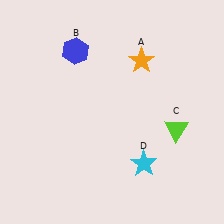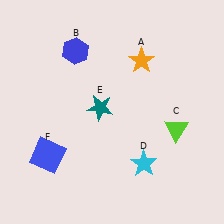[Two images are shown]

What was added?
A teal star (E), a blue square (F) were added in Image 2.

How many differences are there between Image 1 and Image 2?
There are 2 differences between the two images.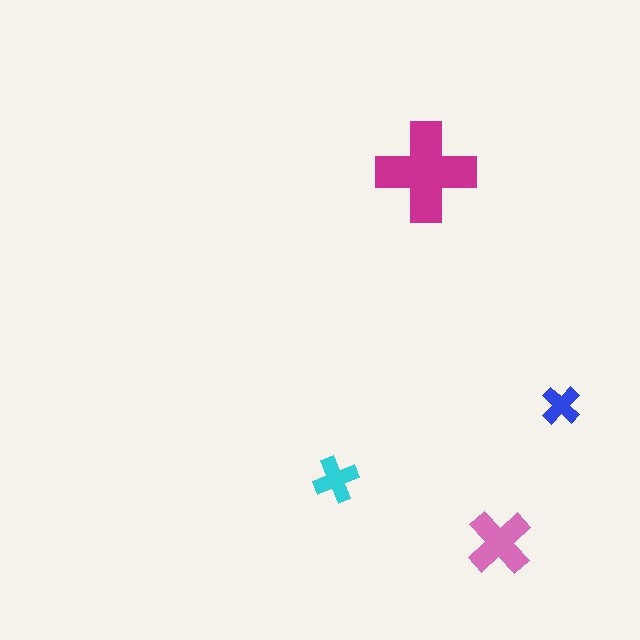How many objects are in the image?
There are 4 objects in the image.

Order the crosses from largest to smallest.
the magenta one, the pink one, the cyan one, the blue one.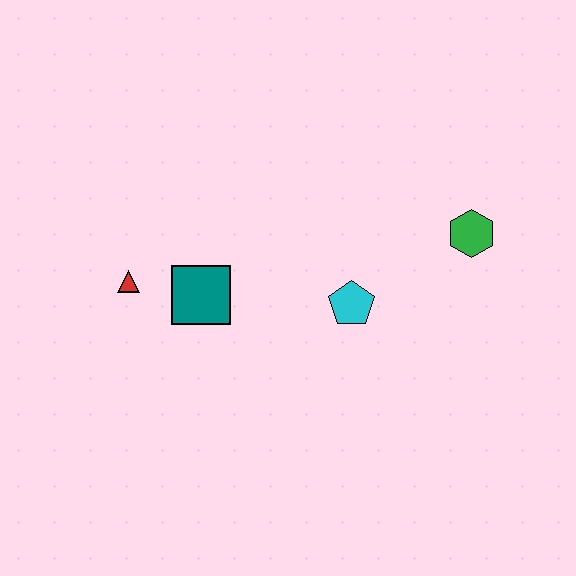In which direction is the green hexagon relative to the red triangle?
The green hexagon is to the right of the red triangle.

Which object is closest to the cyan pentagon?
The green hexagon is closest to the cyan pentagon.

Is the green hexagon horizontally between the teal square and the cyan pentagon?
No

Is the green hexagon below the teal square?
No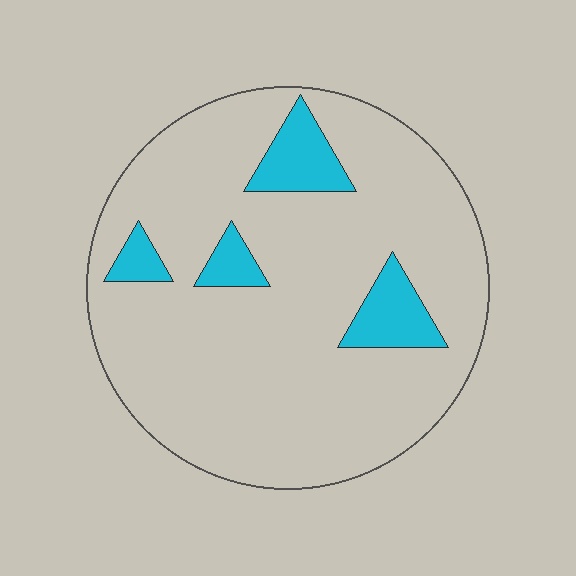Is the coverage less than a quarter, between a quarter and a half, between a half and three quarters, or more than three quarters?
Less than a quarter.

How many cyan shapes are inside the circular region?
4.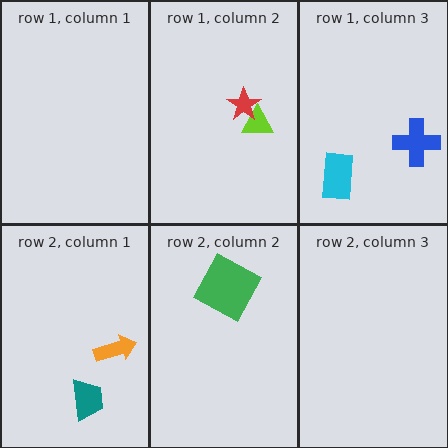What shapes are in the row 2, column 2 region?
The green square.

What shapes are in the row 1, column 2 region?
The lime triangle, the red star.